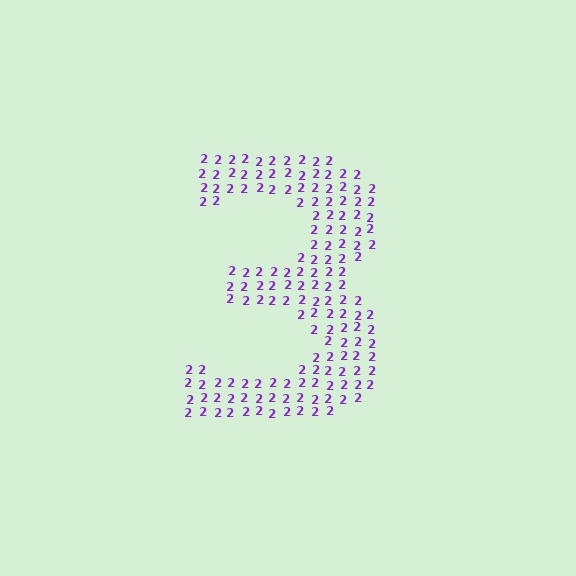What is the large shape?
The large shape is the digit 3.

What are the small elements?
The small elements are digit 2's.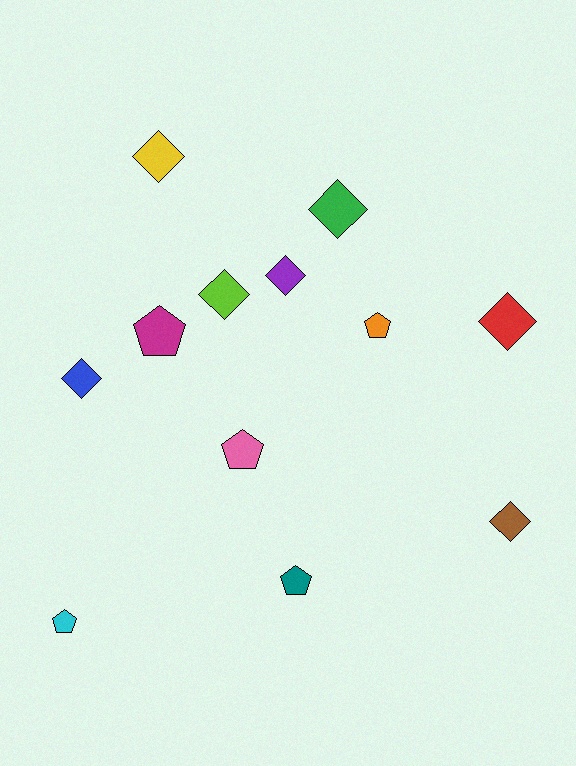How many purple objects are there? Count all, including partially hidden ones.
There is 1 purple object.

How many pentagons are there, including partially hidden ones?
There are 5 pentagons.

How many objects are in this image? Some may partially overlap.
There are 12 objects.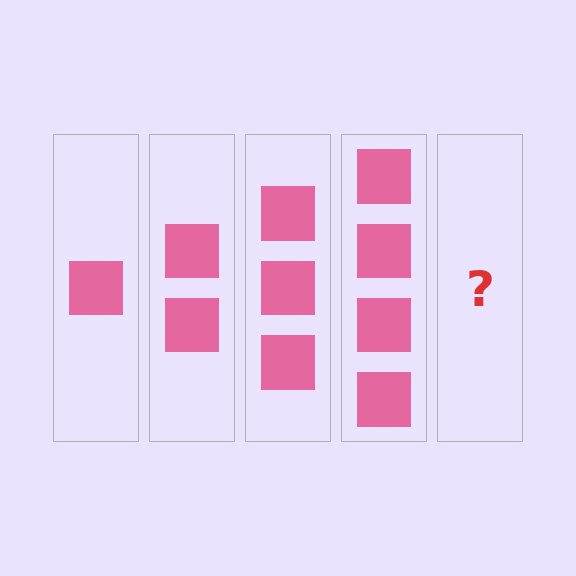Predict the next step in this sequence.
The next step is 5 squares.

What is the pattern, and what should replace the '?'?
The pattern is that each step adds one more square. The '?' should be 5 squares.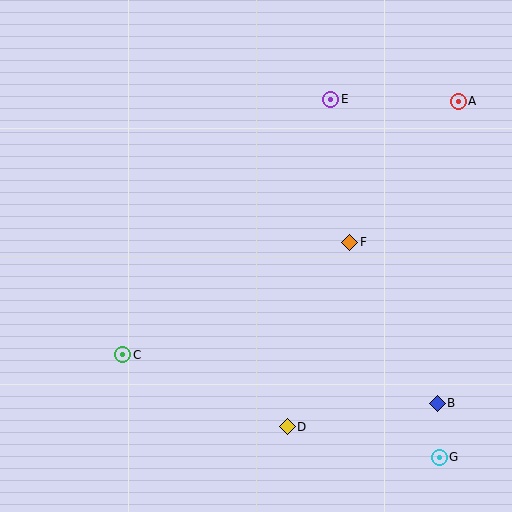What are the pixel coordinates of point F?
Point F is at (350, 242).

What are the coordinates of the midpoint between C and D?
The midpoint between C and D is at (205, 391).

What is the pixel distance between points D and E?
The distance between D and E is 331 pixels.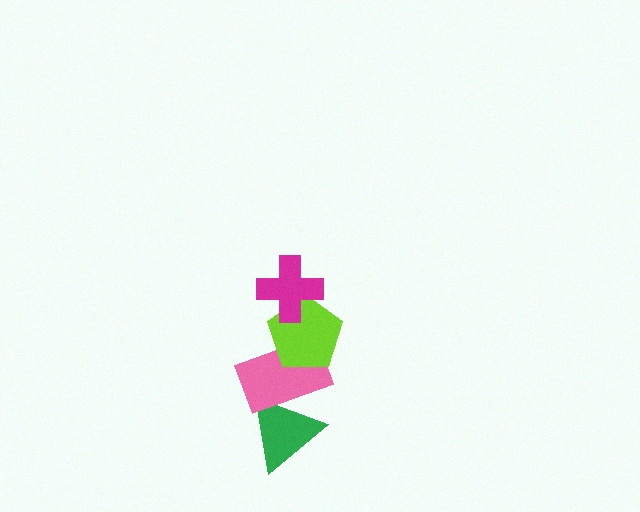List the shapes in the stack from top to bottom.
From top to bottom: the magenta cross, the lime pentagon, the pink rectangle, the green triangle.